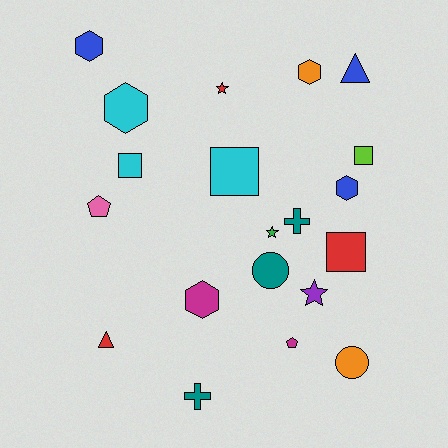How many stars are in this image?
There are 3 stars.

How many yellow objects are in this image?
There are no yellow objects.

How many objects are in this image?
There are 20 objects.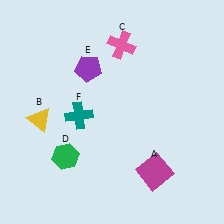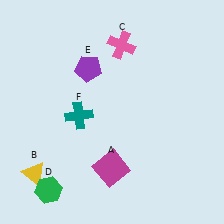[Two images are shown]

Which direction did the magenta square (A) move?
The magenta square (A) moved left.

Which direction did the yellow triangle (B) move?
The yellow triangle (B) moved down.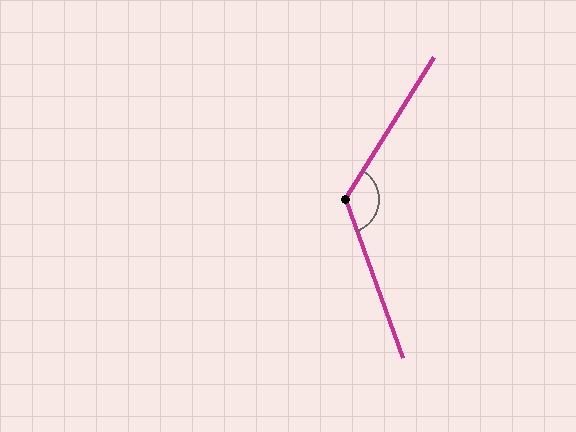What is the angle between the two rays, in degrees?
Approximately 128 degrees.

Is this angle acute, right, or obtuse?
It is obtuse.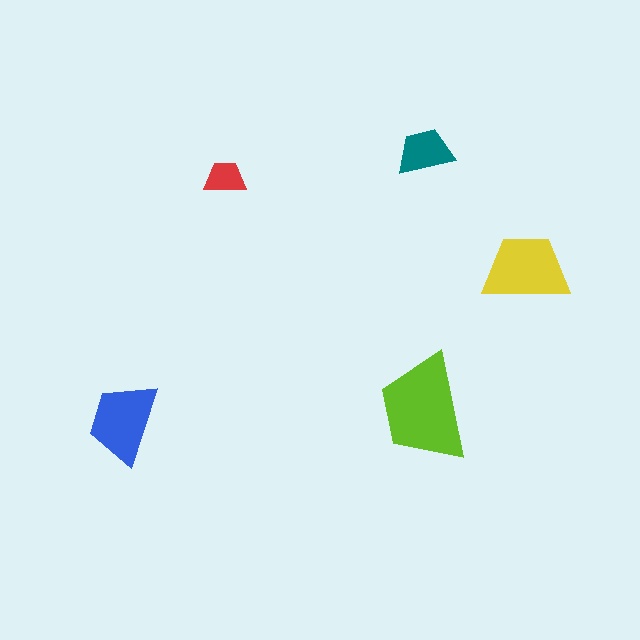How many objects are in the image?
There are 5 objects in the image.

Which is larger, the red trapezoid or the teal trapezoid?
The teal one.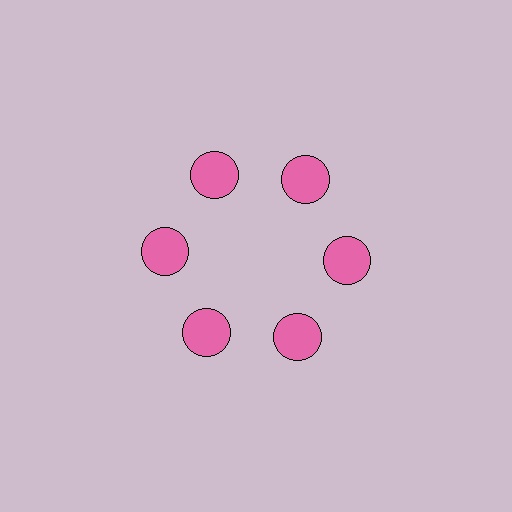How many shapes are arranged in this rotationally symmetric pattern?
There are 6 shapes, arranged in 6 groups of 1.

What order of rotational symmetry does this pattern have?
This pattern has 6-fold rotational symmetry.